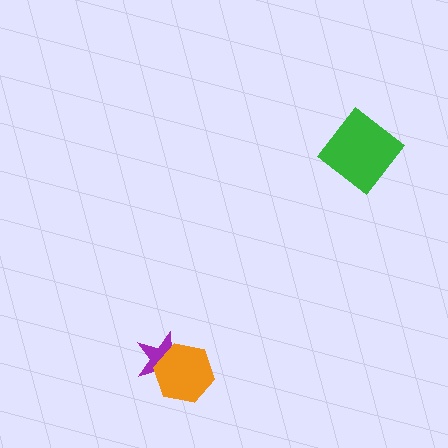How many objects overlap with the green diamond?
0 objects overlap with the green diamond.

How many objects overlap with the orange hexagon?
1 object overlaps with the orange hexagon.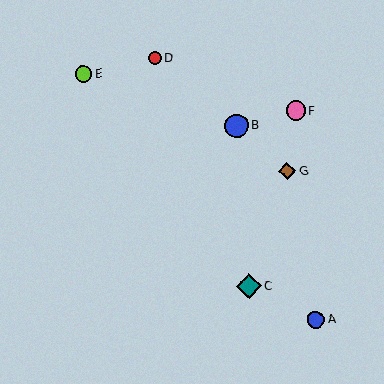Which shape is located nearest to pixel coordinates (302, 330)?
The blue circle (labeled A) at (316, 320) is nearest to that location.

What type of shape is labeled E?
Shape E is a lime circle.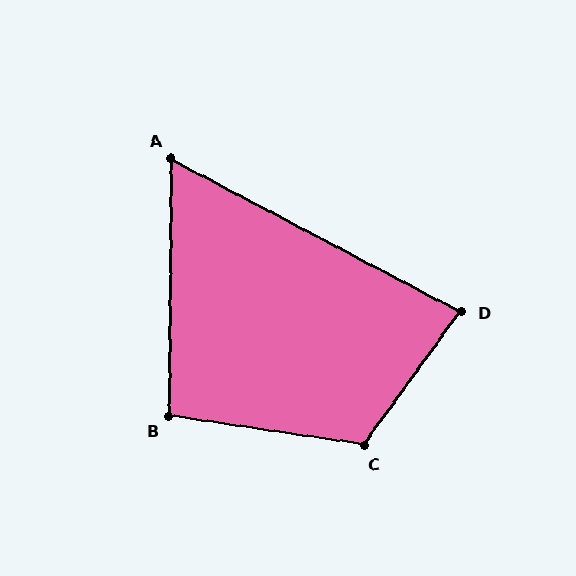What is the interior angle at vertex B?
Approximately 98 degrees (obtuse).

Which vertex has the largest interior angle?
C, at approximately 117 degrees.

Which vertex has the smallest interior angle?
A, at approximately 63 degrees.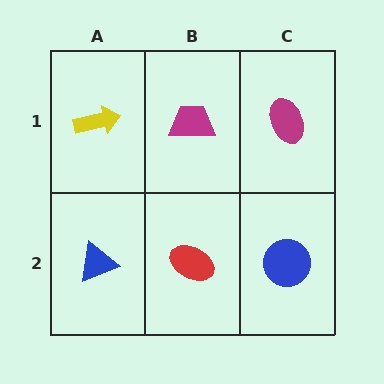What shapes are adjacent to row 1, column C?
A blue circle (row 2, column C), a magenta trapezoid (row 1, column B).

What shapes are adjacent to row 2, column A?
A yellow arrow (row 1, column A), a red ellipse (row 2, column B).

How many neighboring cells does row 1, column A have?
2.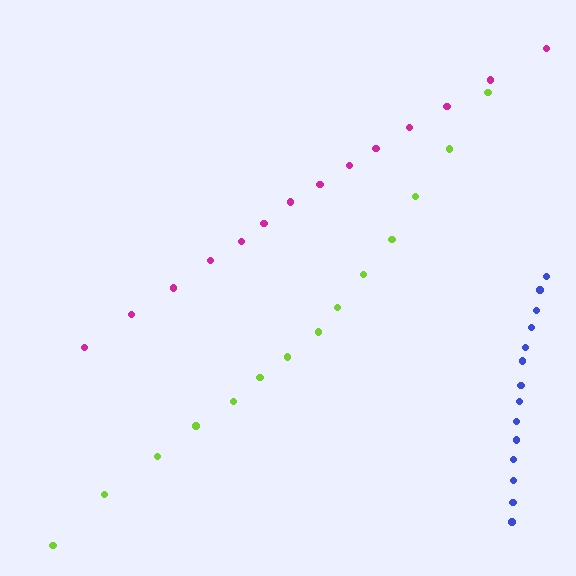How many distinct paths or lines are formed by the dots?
There are 3 distinct paths.